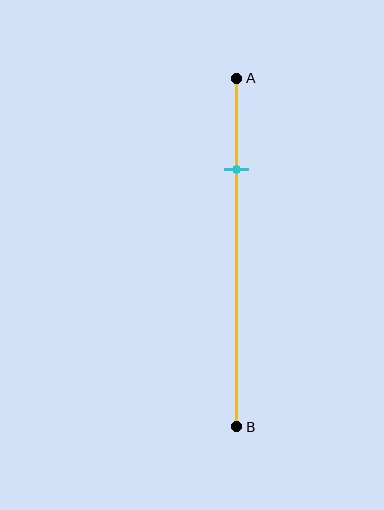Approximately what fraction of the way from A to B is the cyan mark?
The cyan mark is approximately 25% of the way from A to B.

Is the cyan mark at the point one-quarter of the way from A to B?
Yes, the mark is approximately at the one-quarter point.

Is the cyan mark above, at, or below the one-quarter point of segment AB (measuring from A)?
The cyan mark is approximately at the one-quarter point of segment AB.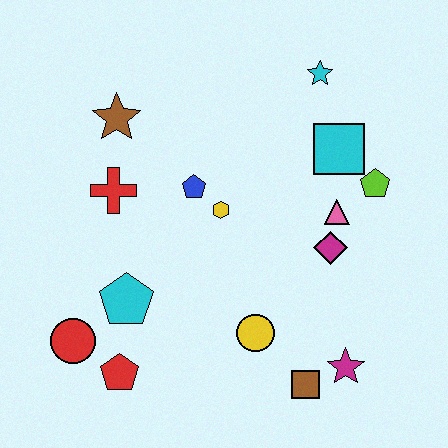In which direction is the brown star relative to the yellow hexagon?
The brown star is to the left of the yellow hexagon.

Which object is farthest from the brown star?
The magenta star is farthest from the brown star.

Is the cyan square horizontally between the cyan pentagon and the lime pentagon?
Yes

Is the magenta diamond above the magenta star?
Yes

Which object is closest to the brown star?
The red cross is closest to the brown star.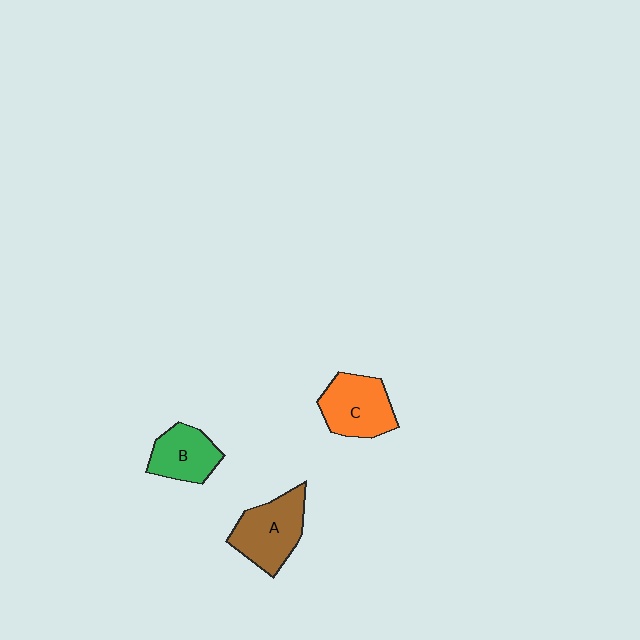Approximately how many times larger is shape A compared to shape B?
Approximately 1.3 times.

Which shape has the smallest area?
Shape B (green).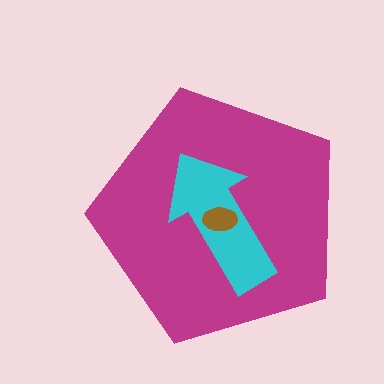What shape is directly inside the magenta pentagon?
The cyan arrow.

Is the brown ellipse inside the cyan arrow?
Yes.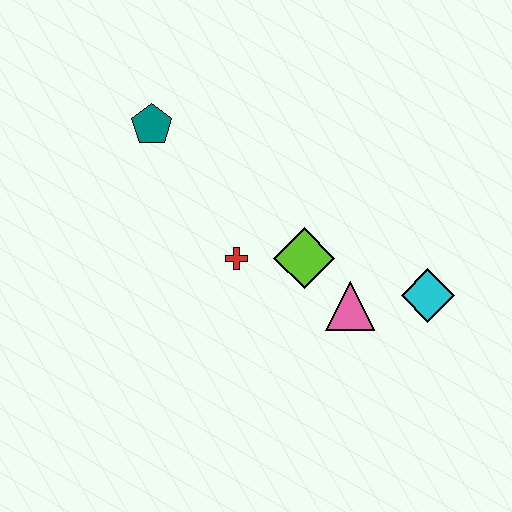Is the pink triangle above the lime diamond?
No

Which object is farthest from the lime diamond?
The teal pentagon is farthest from the lime diamond.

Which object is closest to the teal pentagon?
The red cross is closest to the teal pentagon.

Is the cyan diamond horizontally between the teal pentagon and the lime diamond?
No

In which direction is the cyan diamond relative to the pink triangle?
The cyan diamond is to the right of the pink triangle.